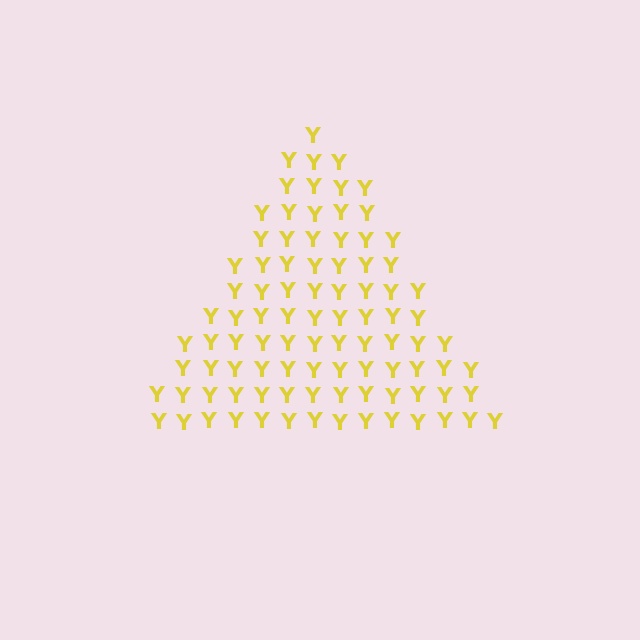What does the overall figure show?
The overall figure shows a triangle.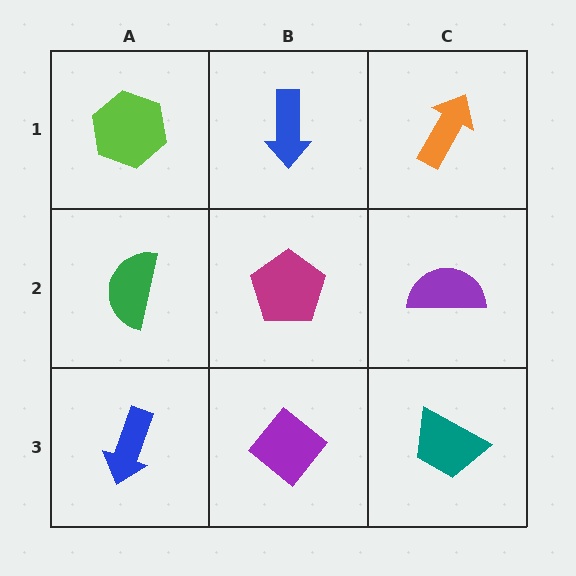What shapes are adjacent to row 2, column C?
An orange arrow (row 1, column C), a teal trapezoid (row 3, column C), a magenta pentagon (row 2, column B).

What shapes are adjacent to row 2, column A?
A lime hexagon (row 1, column A), a blue arrow (row 3, column A), a magenta pentagon (row 2, column B).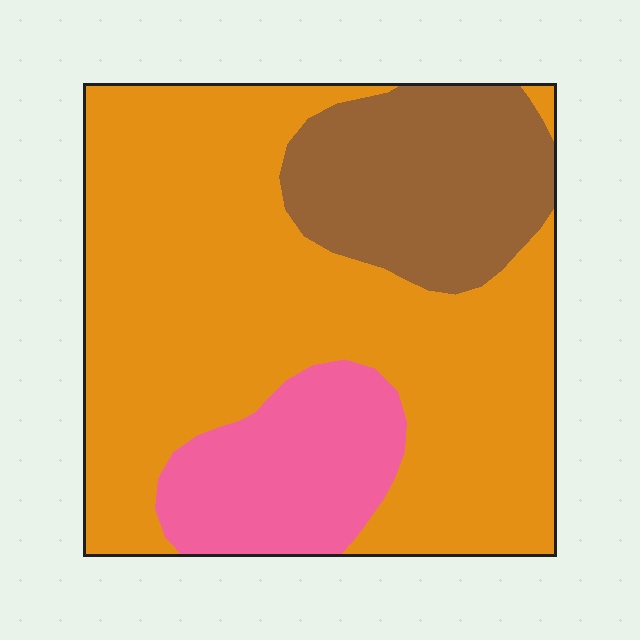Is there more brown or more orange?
Orange.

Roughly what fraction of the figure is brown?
Brown takes up about one fifth (1/5) of the figure.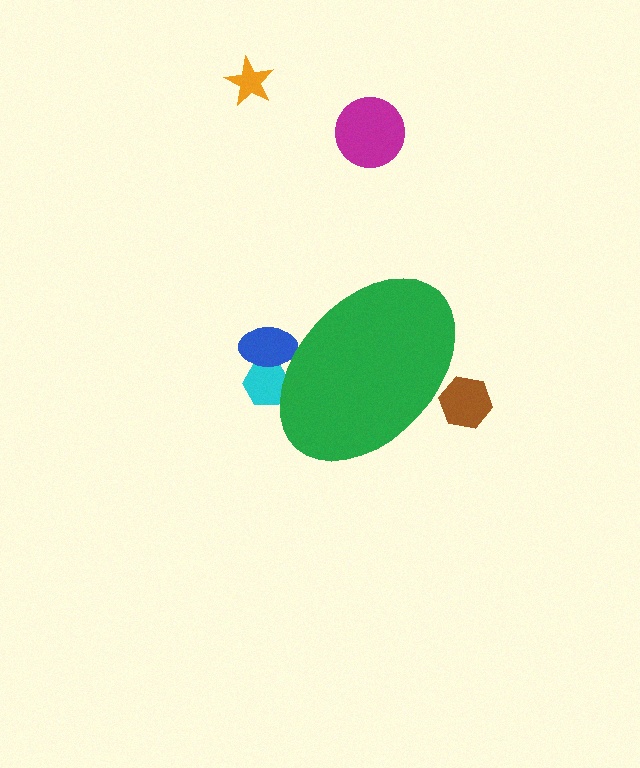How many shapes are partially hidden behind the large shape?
3 shapes are partially hidden.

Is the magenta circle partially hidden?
No, the magenta circle is fully visible.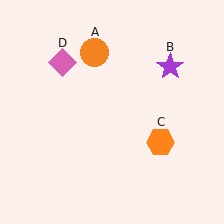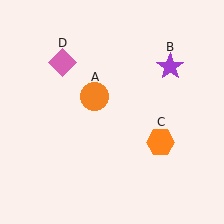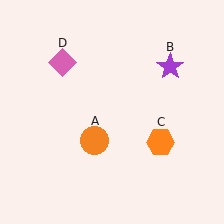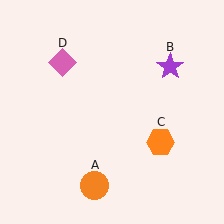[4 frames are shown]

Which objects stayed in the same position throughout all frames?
Purple star (object B) and orange hexagon (object C) and pink diamond (object D) remained stationary.